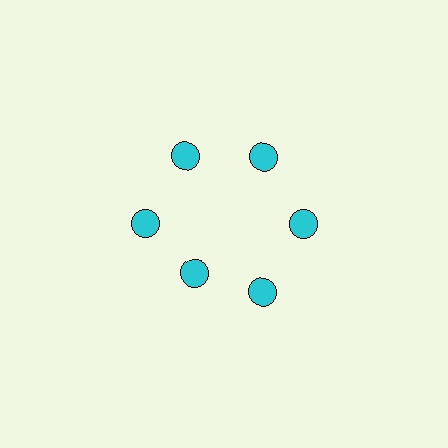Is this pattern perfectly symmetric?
No. The 6 cyan circles are arranged in a ring, but one element near the 7 o'clock position is pulled inward toward the center, breaking the 6-fold rotational symmetry.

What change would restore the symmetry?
The symmetry would be restored by moving it outward, back onto the ring so that all 6 circles sit at equal angles and equal distance from the center.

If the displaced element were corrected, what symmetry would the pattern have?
It would have 6-fold rotational symmetry — the pattern would map onto itself every 60 degrees.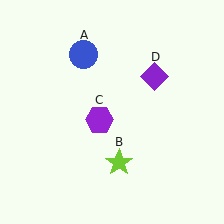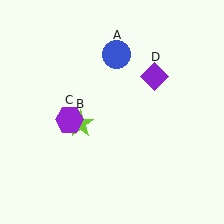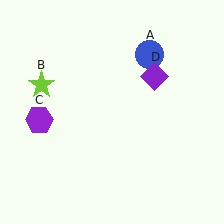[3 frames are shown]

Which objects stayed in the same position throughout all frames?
Purple diamond (object D) remained stationary.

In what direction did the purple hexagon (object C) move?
The purple hexagon (object C) moved left.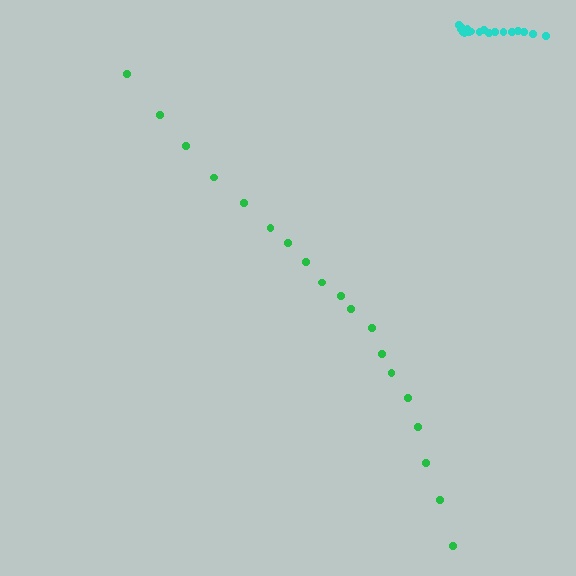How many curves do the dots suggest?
There are 2 distinct paths.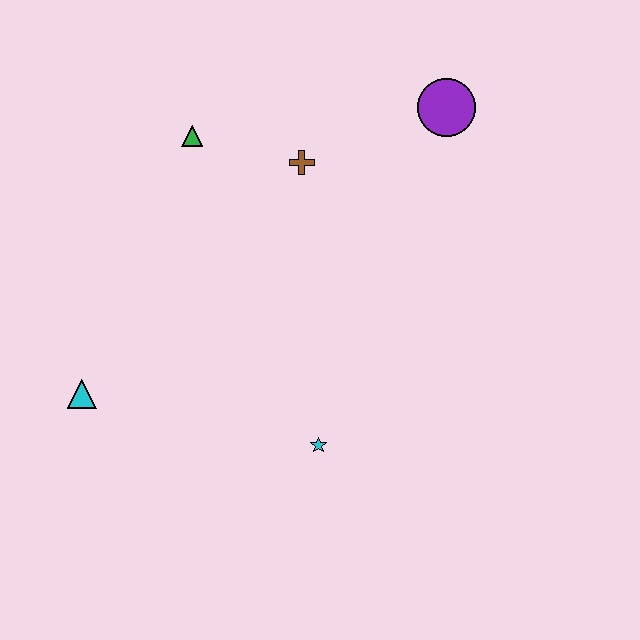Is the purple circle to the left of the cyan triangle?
No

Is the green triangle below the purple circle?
Yes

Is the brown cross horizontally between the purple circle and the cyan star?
No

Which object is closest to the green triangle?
The brown cross is closest to the green triangle.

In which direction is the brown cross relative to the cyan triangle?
The brown cross is above the cyan triangle.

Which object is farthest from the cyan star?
The purple circle is farthest from the cyan star.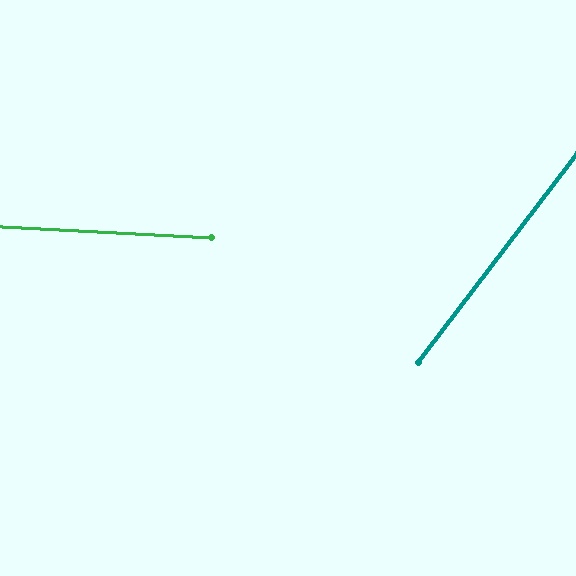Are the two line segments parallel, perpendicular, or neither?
Neither parallel nor perpendicular — they differ by about 55°.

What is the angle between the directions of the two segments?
Approximately 55 degrees.